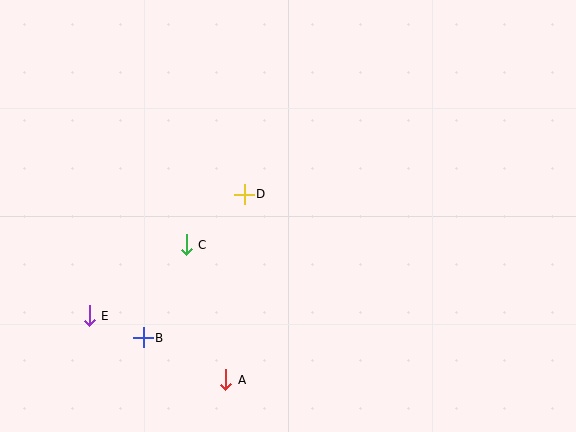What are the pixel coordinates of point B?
Point B is at (143, 338).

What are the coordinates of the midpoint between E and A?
The midpoint between E and A is at (158, 348).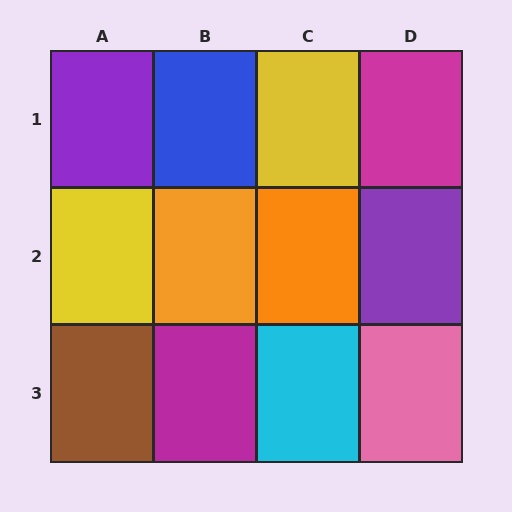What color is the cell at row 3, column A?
Brown.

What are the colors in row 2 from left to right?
Yellow, orange, orange, purple.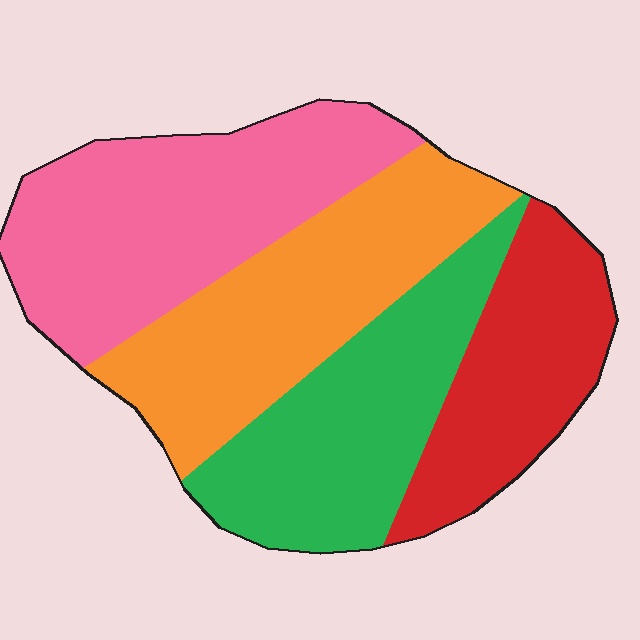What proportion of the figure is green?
Green takes up about one quarter (1/4) of the figure.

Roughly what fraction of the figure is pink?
Pink takes up about one third (1/3) of the figure.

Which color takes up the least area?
Red, at roughly 20%.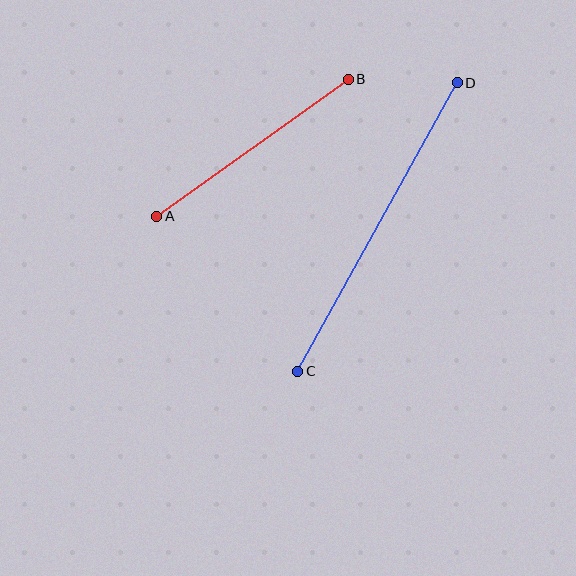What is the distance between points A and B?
The distance is approximately 235 pixels.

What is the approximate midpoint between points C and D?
The midpoint is at approximately (378, 227) pixels.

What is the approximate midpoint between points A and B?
The midpoint is at approximately (253, 148) pixels.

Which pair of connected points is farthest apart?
Points C and D are farthest apart.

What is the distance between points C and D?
The distance is approximately 330 pixels.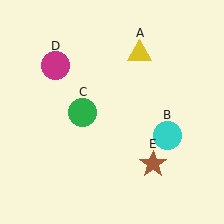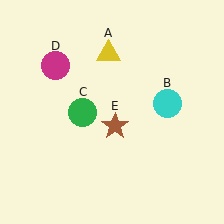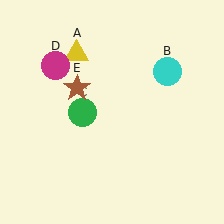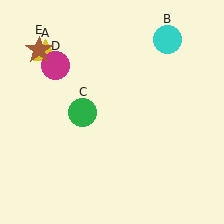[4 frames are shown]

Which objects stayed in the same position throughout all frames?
Green circle (object C) and magenta circle (object D) remained stationary.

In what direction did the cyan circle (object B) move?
The cyan circle (object B) moved up.